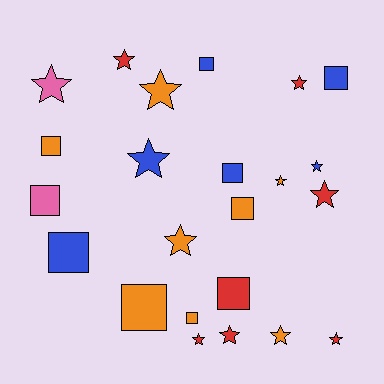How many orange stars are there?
There are 4 orange stars.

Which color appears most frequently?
Orange, with 8 objects.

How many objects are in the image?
There are 23 objects.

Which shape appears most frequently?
Star, with 13 objects.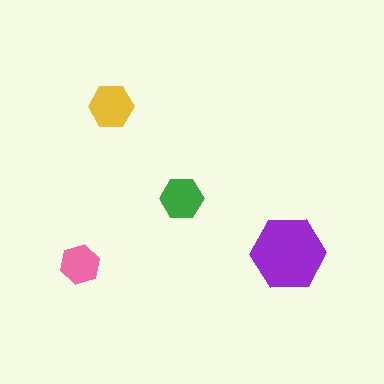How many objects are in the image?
There are 4 objects in the image.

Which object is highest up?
The yellow hexagon is topmost.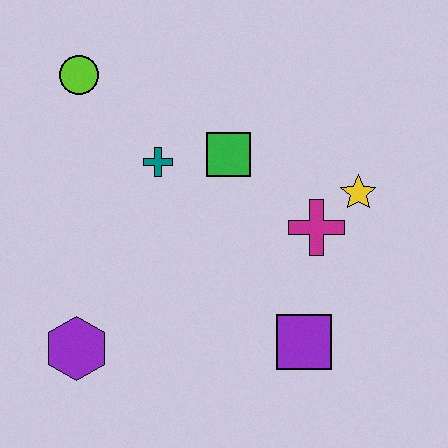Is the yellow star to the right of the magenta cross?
Yes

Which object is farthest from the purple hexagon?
The yellow star is farthest from the purple hexagon.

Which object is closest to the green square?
The teal cross is closest to the green square.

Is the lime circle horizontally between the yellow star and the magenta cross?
No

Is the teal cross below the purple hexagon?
No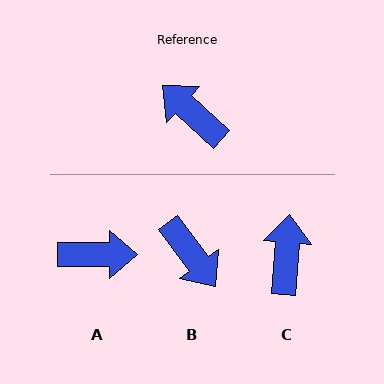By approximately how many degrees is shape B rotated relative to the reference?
Approximately 169 degrees counter-clockwise.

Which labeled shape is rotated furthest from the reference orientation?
B, about 169 degrees away.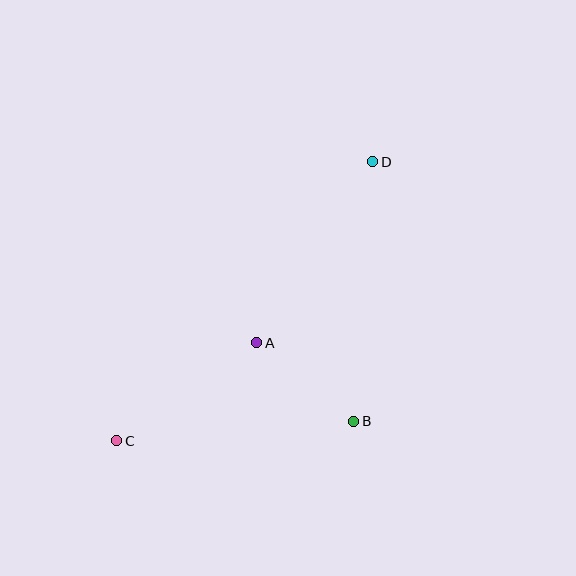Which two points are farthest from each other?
Points C and D are farthest from each other.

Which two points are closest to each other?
Points A and B are closest to each other.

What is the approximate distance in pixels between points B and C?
The distance between B and C is approximately 238 pixels.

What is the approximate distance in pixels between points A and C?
The distance between A and C is approximately 171 pixels.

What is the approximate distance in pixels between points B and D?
The distance between B and D is approximately 261 pixels.